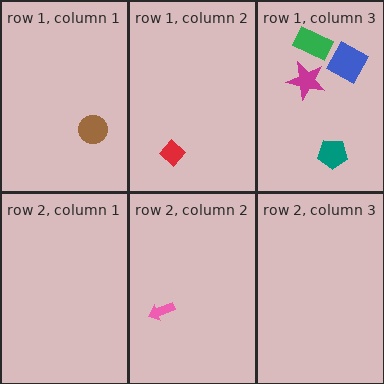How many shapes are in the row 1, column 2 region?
1.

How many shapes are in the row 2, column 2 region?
1.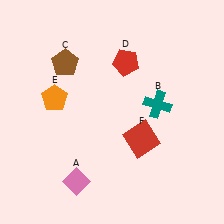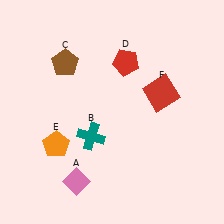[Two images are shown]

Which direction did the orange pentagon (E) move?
The orange pentagon (E) moved down.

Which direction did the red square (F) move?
The red square (F) moved up.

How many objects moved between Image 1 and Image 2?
3 objects moved between the two images.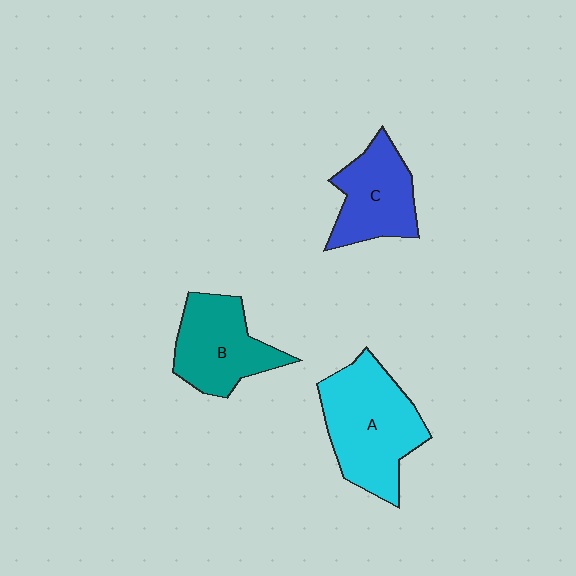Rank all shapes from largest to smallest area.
From largest to smallest: A (cyan), B (teal), C (blue).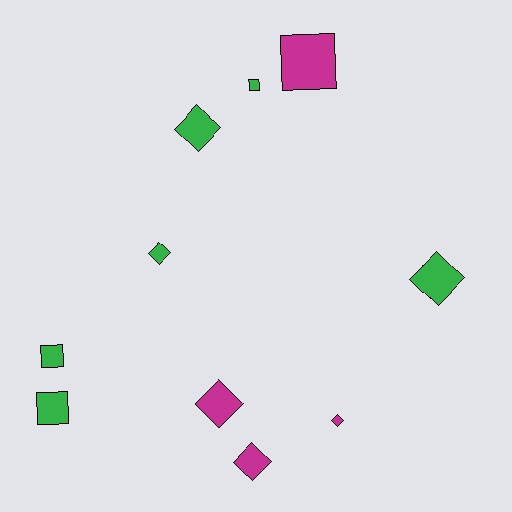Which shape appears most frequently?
Diamond, with 6 objects.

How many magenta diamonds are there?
There are 3 magenta diamonds.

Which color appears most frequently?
Green, with 6 objects.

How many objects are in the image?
There are 10 objects.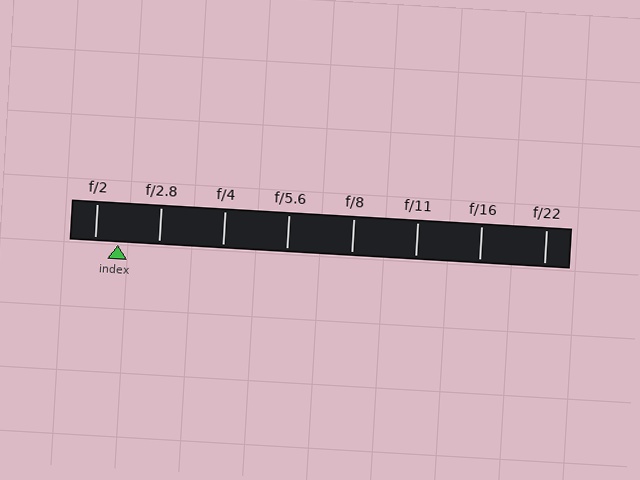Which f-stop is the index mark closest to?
The index mark is closest to f/2.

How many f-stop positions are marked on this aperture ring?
There are 8 f-stop positions marked.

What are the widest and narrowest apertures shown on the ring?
The widest aperture shown is f/2 and the narrowest is f/22.